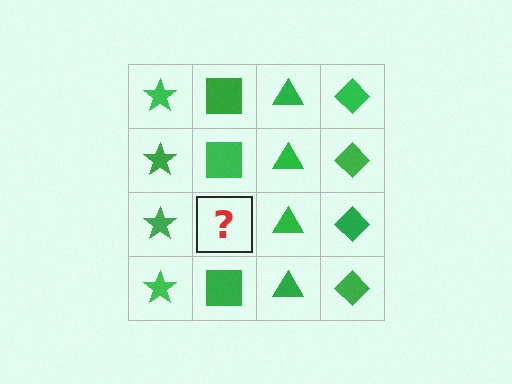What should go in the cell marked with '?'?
The missing cell should contain a green square.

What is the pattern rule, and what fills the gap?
The rule is that each column has a consistent shape. The gap should be filled with a green square.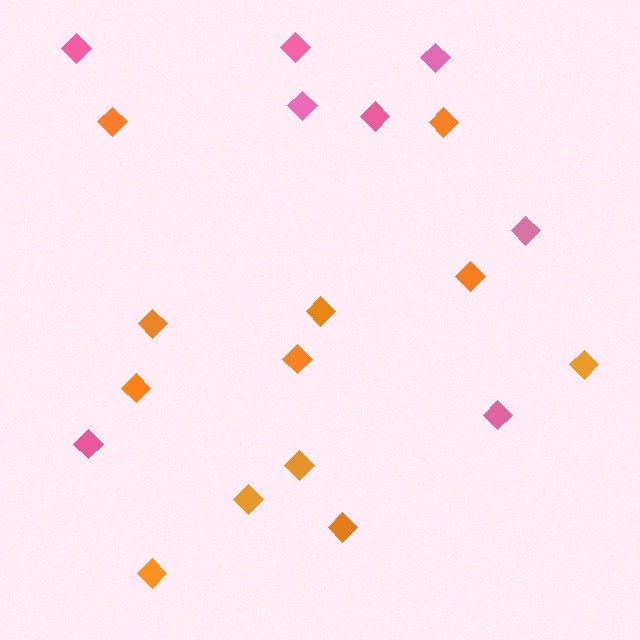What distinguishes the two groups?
There are 2 groups: one group of orange diamonds (12) and one group of pink diamonds (8).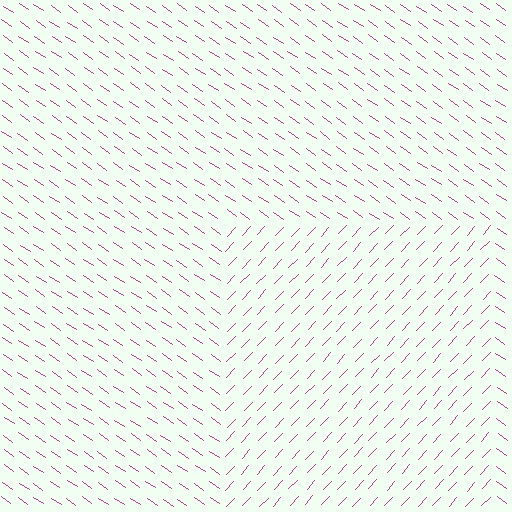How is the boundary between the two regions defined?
The boundary is defined purely by a change in line orientation (approximately 81 degrees difference). All lines are the same color and thickness.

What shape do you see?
I see a rectangle.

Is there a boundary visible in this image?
Yes, there is a texture boundary formed by a change in line orientation.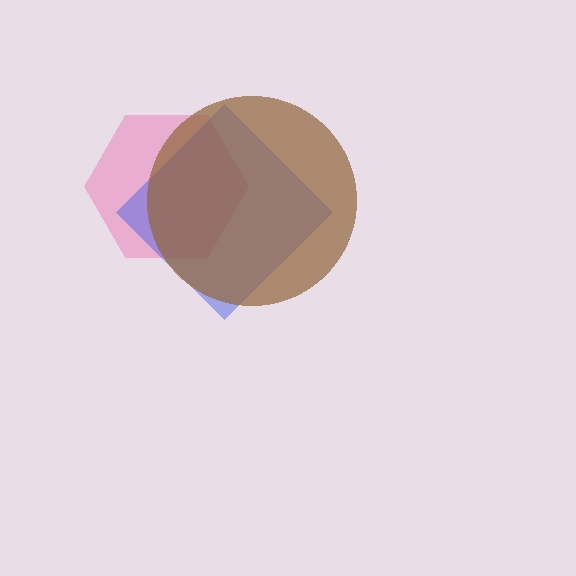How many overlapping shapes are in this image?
There are 3 overlapping shapes in the image.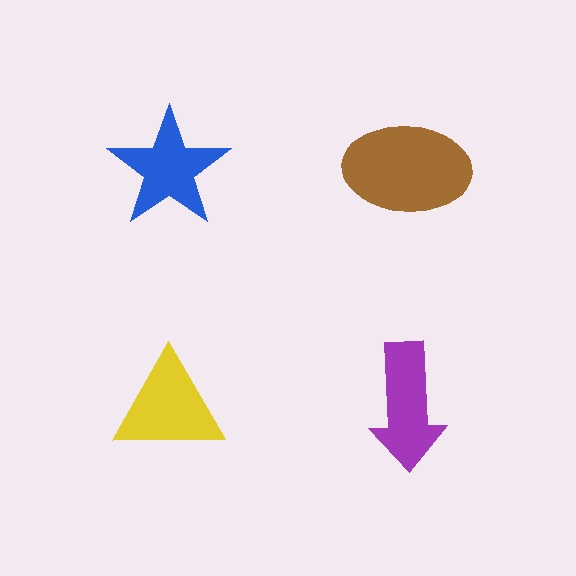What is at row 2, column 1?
A yellow triangle.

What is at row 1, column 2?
A brown ellipse.